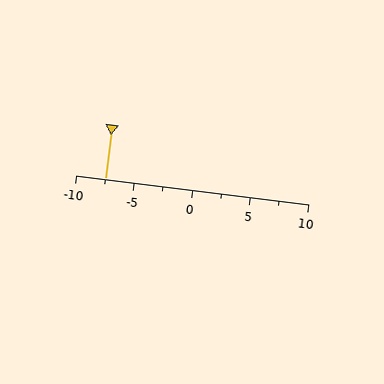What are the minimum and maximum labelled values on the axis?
The axis runs from -10 to 10.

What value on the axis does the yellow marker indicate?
The marker indicates approximately -7.5.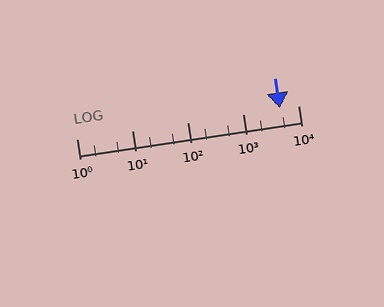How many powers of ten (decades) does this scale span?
The scale spans 4 decades, from 1 to 10000.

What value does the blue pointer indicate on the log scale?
The pointer indicates approximately 4700.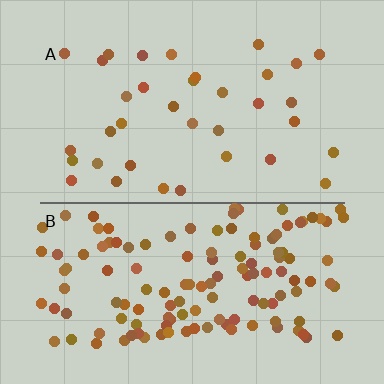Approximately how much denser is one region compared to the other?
Approximately 3.7× — region B over region A.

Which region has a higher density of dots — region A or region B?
B (the bottom).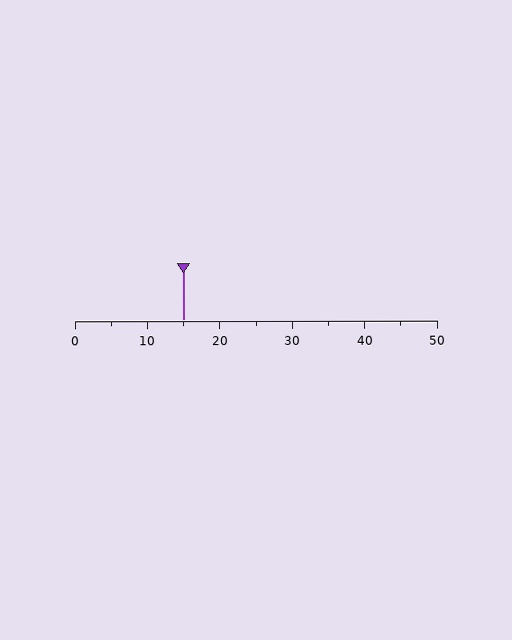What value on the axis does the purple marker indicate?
The marker indicates approximately 15.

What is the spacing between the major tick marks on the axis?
The major ticks are spaced 10 apart.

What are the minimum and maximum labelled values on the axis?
The axis runs from 0 to 50.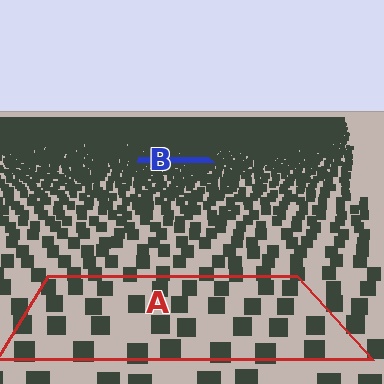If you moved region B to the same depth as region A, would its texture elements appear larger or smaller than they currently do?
They would appear larger. At a closer depth, the same texture elements are projected at a bigger on-screen size.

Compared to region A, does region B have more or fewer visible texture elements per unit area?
Region B has more texture elements per unit area — they are packed more densely because it is farther away.